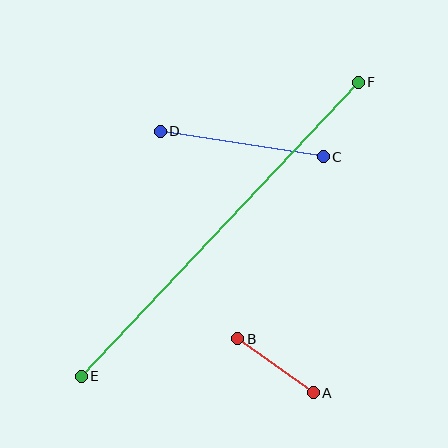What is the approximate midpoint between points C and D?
The midpoint is at approximately (242, 144) pixels.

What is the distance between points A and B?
The distance is approximately 93 pixels.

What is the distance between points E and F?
The distance is approximately 404 pixels.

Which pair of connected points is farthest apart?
Points E and F are farthest apart.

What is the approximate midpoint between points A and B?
The midpoint is at approximately (275, 366) pixels.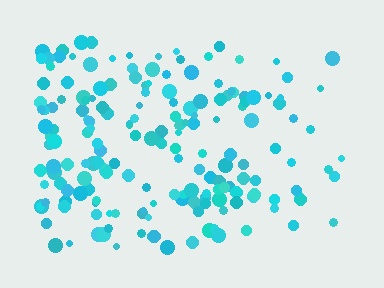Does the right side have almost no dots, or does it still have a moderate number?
Still a moderate number, just noticeably fewer than the left.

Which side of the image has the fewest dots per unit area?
The right.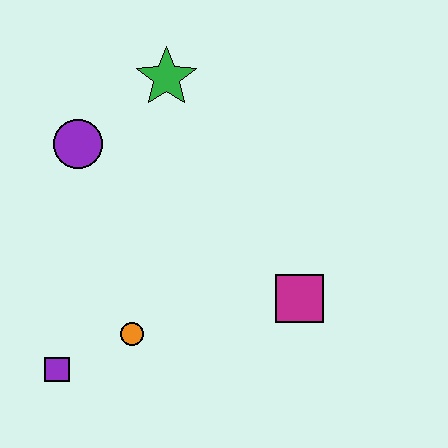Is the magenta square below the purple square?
No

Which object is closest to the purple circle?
The green star is closest to the purple circle.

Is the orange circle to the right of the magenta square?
No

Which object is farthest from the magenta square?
The purple circle is farthest from the magenta square.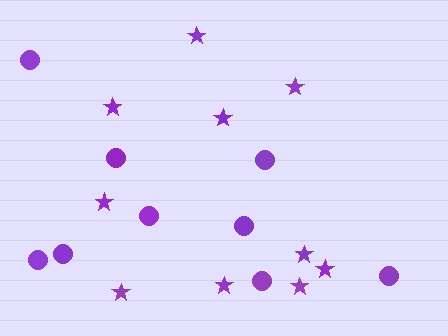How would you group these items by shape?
There are 2 groups: one group of circles (9) and one group of stars (10).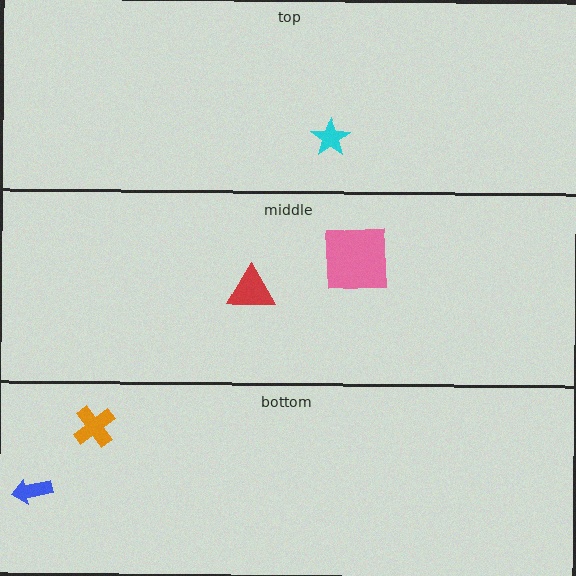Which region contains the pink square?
The middle region.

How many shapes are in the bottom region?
2.